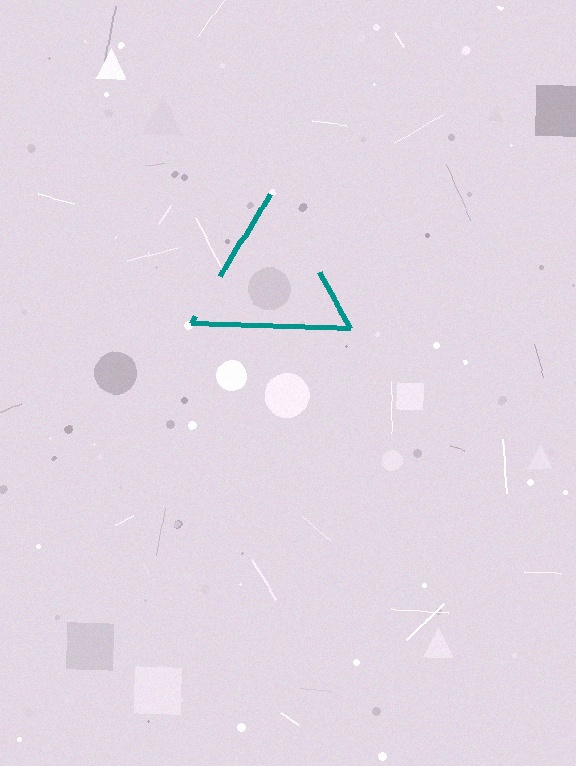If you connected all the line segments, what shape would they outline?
They would outline a triangle.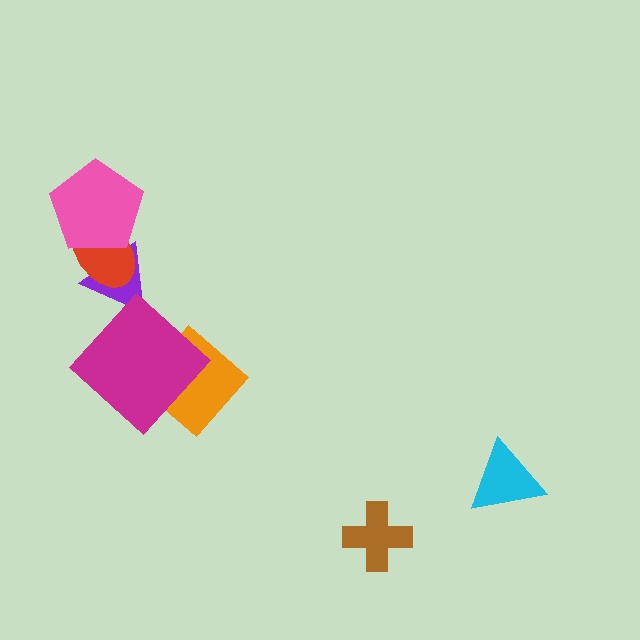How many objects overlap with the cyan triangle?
0 objects overlap with the cyan triangle.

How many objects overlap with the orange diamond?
1 object overlaps with the orange diamond.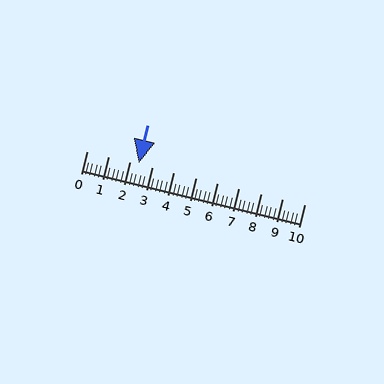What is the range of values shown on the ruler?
The ruler shows values from 0 to 10.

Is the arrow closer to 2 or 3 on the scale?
The arrow is closer to 2.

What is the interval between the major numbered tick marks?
The major tick marks are spaced 1 units apart.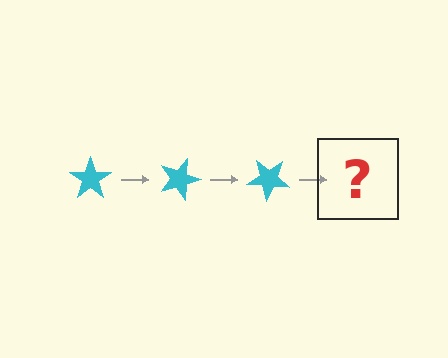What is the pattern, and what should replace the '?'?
The pattern is that the star rotates 20 degrees each step. The '?' should be a cyan star rotated 60 degrees.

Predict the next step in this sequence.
The next step is a cyan star rotated 60 degrees.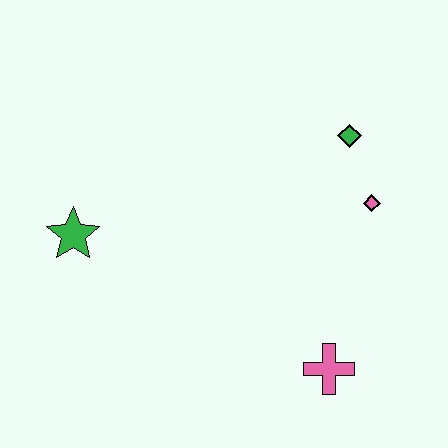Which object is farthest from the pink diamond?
The green star is farthest from the pink diamond.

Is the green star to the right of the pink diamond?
No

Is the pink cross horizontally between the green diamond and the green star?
Yes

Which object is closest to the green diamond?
The pink diamond is closest to the green diamond.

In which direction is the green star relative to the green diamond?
The green star is to the left of the green diamond.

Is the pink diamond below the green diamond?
Yes